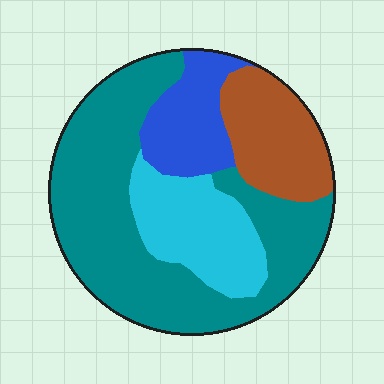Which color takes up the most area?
Teal, at roughly 50%.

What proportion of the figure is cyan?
Cyan takes up between a sixth and a third of the figure.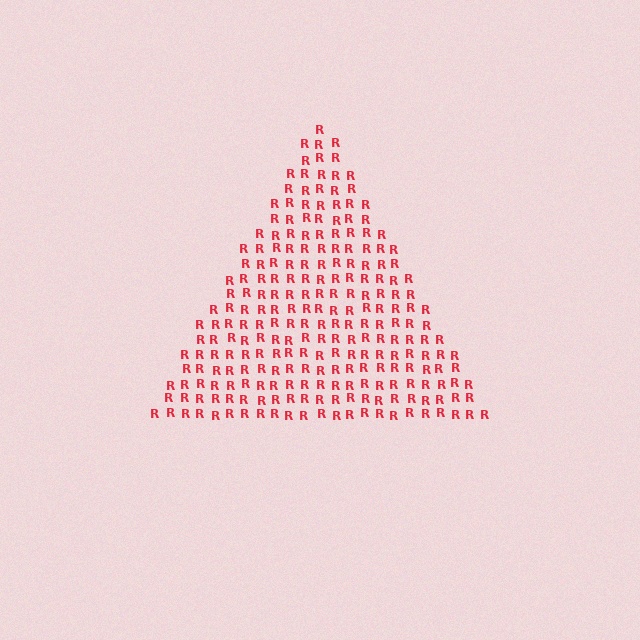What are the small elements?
The small elements are letter R's.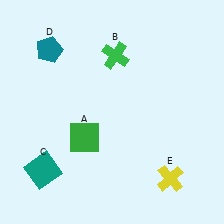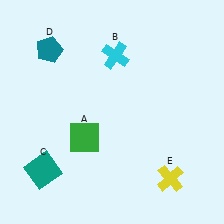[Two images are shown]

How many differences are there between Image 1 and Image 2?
There is 1 difference between the two images.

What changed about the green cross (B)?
In Image 1, B is green. In Image 2, it changed to cyan.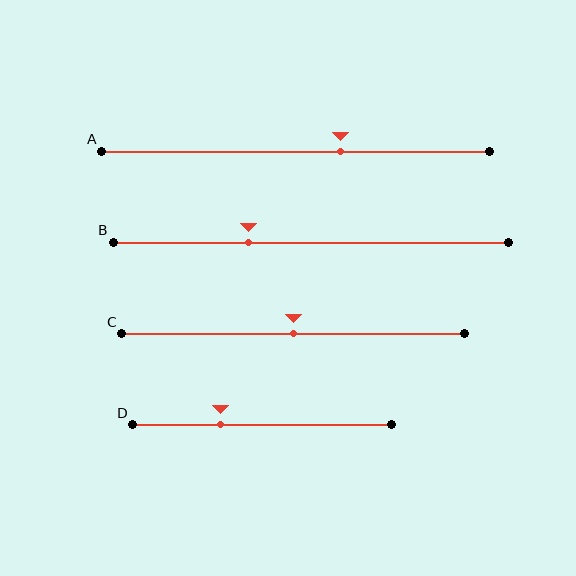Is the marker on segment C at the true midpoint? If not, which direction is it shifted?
Yes, the marker on segment C is at the true midpoint.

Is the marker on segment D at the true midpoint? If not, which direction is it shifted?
No, the marker on segment D is shifted to the left by about 16% of the segment length.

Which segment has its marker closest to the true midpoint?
Segment C has its marker closest to the true midpoint.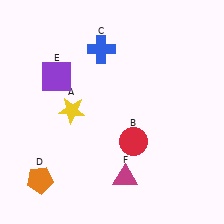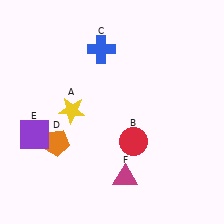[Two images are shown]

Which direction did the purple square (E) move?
The purple square (E) moved down.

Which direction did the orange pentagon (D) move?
The orange pentagon (D) moved up.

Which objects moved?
The objects that moved are: the orange pentagon (D), the purple square (E).